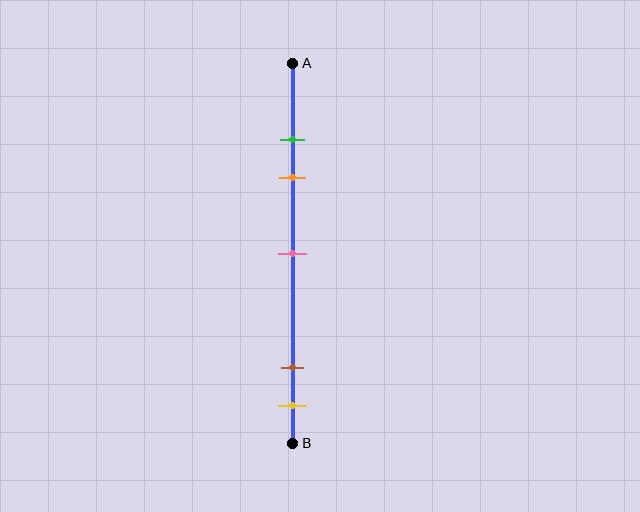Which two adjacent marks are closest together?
The green and orange marks are the closest adjacent pair.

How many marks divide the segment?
There are 5 marks dividing the segment.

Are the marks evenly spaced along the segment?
No, the marks are not evenly spaced.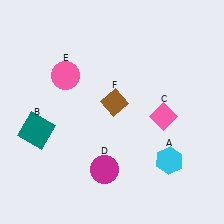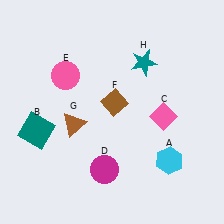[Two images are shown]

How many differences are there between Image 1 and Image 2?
There are 2 differences between the two images.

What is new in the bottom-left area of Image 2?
A brown triangle (G) was added in the bottom-left area of Image 2.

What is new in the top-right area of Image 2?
A teal star (H) was added in the top-right area of Image 2.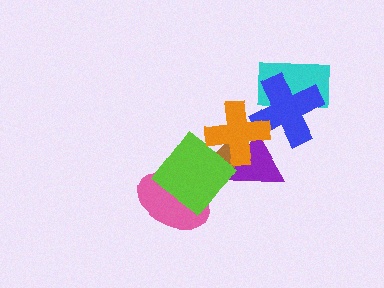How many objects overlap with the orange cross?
3 objects overlap with the orange cross.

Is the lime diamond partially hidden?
No, no other shape covers it.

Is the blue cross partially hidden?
Yes, it is partially covered by another shape.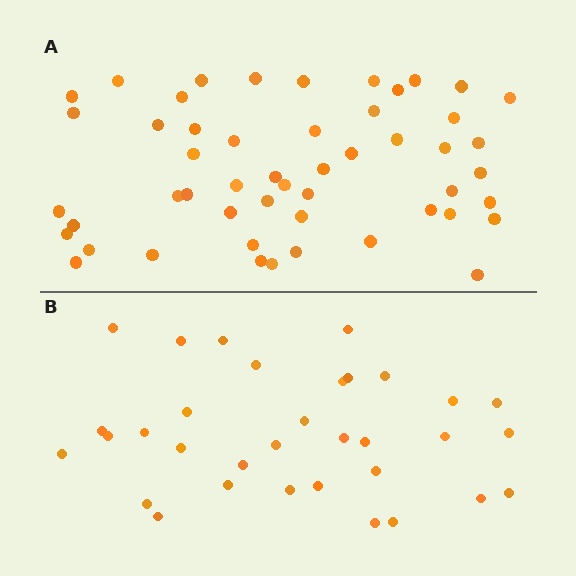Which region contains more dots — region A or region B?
Region A (the top region) has more dots.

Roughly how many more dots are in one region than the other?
Region A has approximately 20 more dots than region B.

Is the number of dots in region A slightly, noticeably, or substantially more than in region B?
Region A has substantially more. The ratio is roughly 1.5 to 1.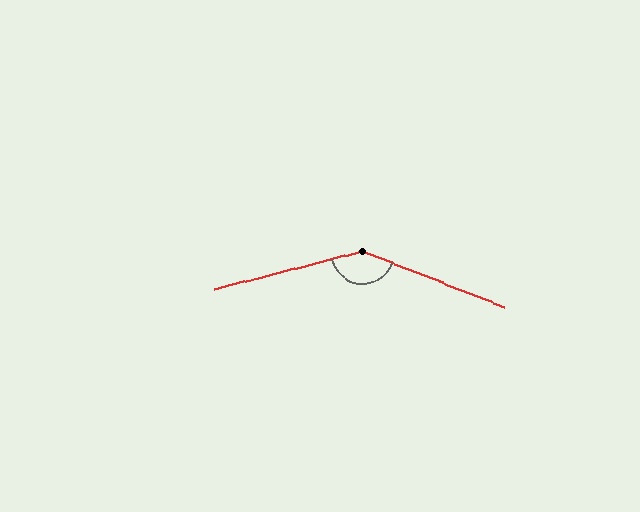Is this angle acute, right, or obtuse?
It is obtuse.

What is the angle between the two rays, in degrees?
Approximately 144 degrees.